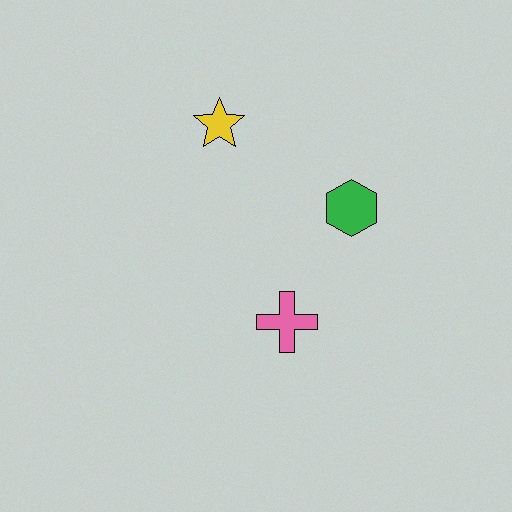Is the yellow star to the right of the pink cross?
No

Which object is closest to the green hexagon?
The pink cross is closest to the green hexagon.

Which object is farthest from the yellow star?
The pink cross is farthest from the yellow star.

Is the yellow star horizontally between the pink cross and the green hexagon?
No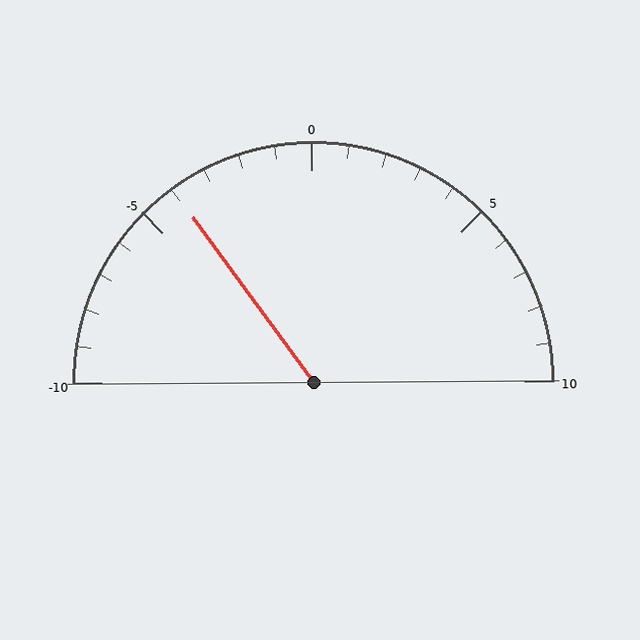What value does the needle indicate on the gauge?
The needle indicates approximately -4.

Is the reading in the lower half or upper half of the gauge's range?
The reading is in the lower half of the range (-10 to 10).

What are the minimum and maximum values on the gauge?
The gauge ranges from -10 to 10.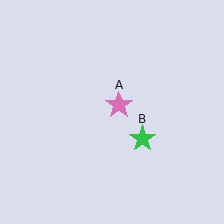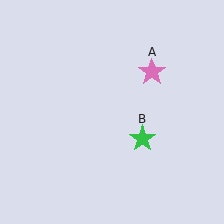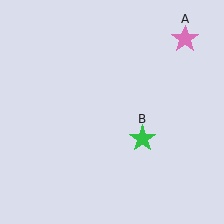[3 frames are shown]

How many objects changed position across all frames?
1 object changed position: pink star (object A).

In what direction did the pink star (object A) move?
The pink star (object A) moved up and to the right.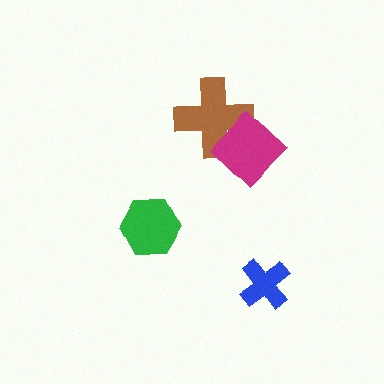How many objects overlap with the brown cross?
1 object overlaps with the brown cross.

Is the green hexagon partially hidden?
No, no other shape covers it.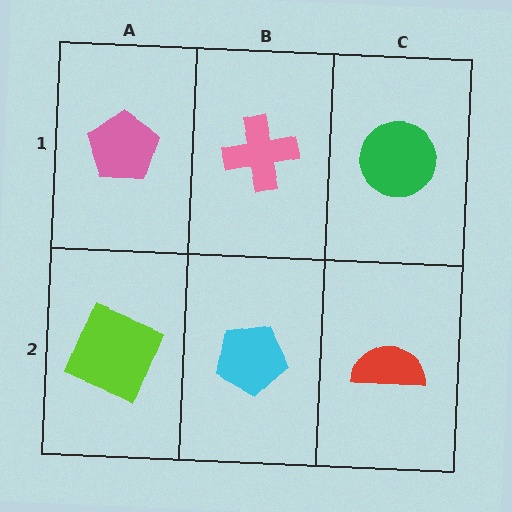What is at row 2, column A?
A lime square.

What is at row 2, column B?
A cyan pentagon.